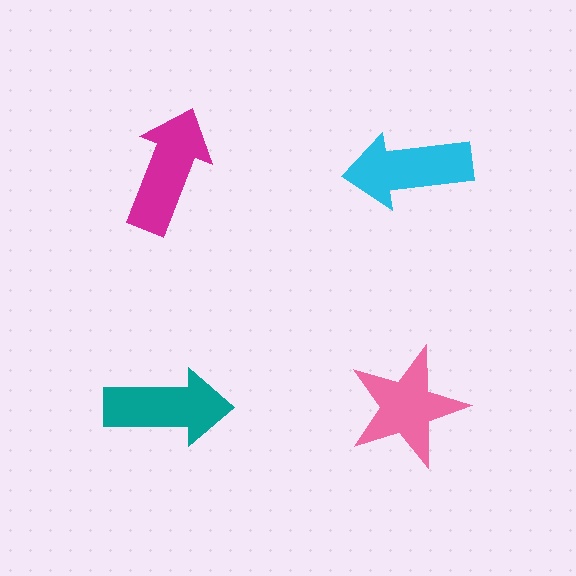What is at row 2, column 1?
A teal arrow.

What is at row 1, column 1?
A magenta arrow.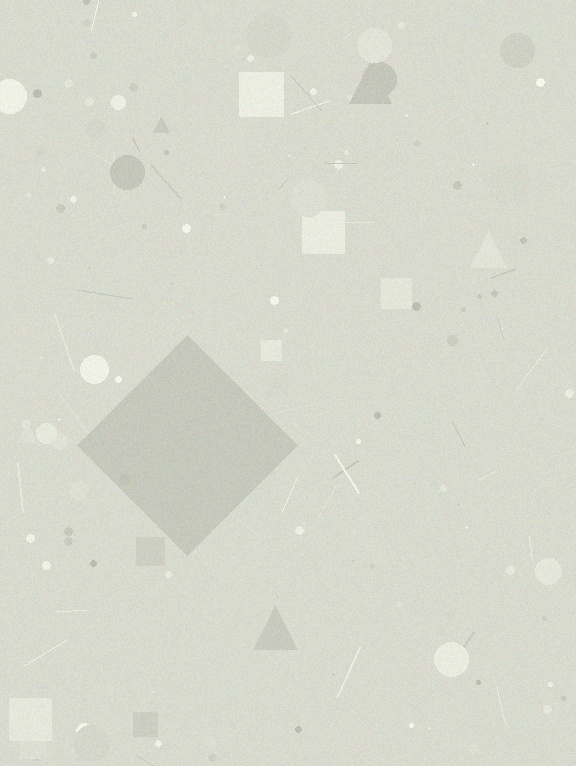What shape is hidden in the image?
A diamond is hidden in the image.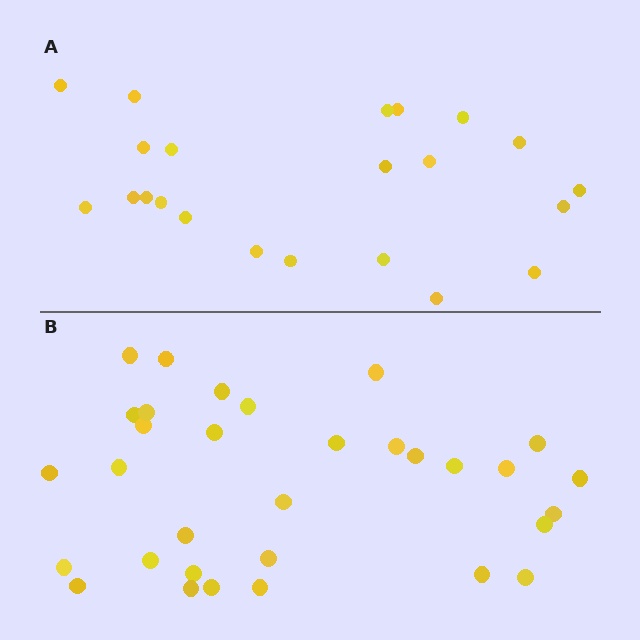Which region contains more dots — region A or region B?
Region B (the bottom region) has more dots.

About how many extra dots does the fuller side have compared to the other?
Region B has roughly 10 or so more dots than region A.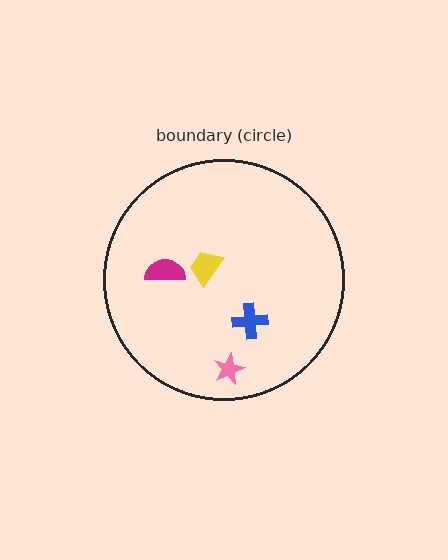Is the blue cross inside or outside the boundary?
Inside.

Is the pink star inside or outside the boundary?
Inside.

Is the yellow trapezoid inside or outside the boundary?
Inside.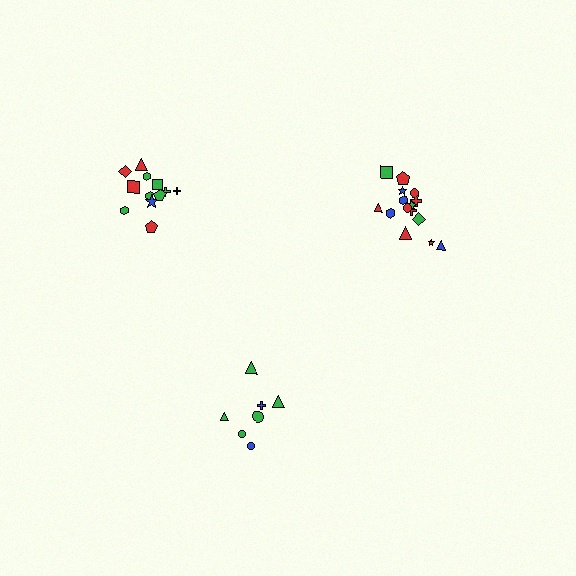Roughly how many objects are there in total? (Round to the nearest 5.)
Roughly 35 objects in total.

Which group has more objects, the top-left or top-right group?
The top-right group.